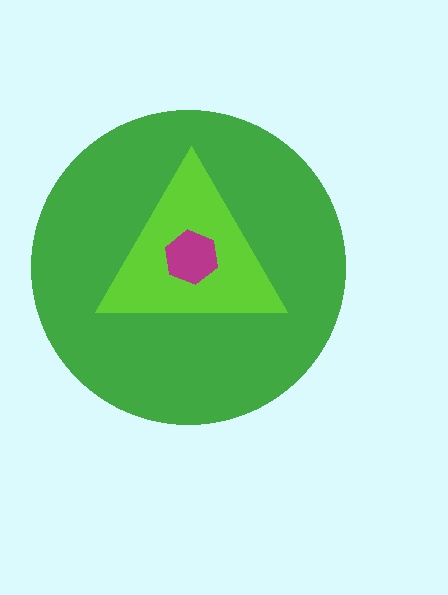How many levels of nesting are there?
3.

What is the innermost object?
The magenta hexagon.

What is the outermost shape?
The green circle.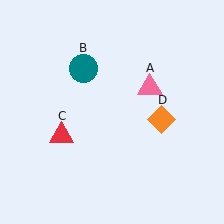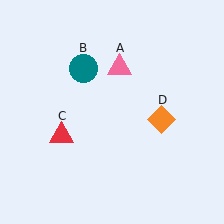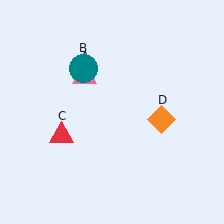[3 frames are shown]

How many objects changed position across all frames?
1 object changed position: pink triangle (object A).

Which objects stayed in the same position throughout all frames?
Teal circle (object B) and red triangle (object C) and orange diamond (object D) remained stationary.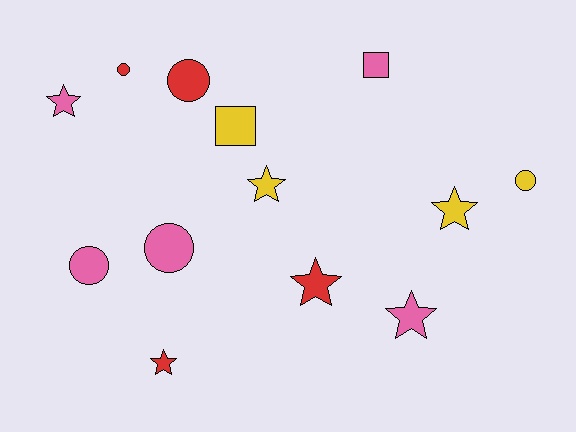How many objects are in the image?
There are 13 objects.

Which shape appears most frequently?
Star, with 6 objects.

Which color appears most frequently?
Pink, with 5 objects.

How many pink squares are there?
There is 1 pink square.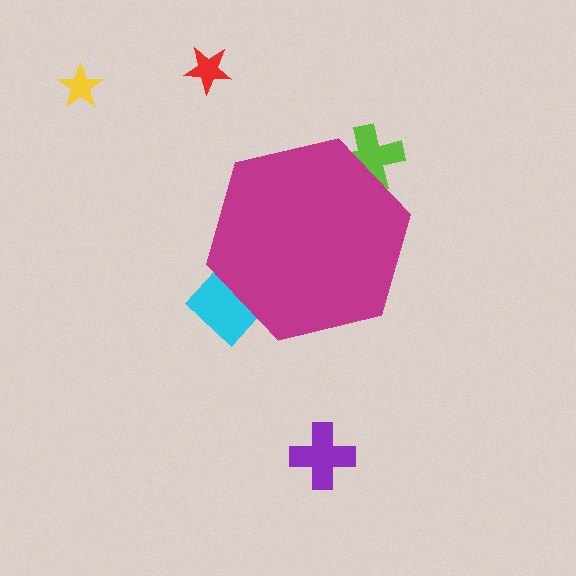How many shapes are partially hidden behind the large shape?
2 shapes are partially hidden.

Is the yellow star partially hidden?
No, the yellow star is fully visible.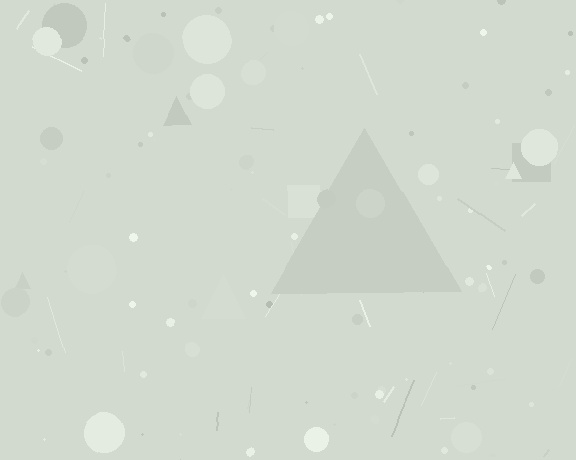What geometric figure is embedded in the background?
A triangle is embedded in the background.